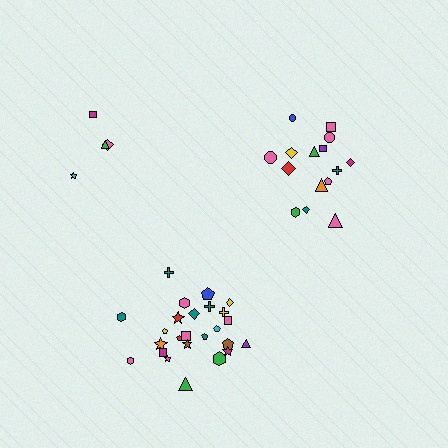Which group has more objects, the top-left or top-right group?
The top-right group.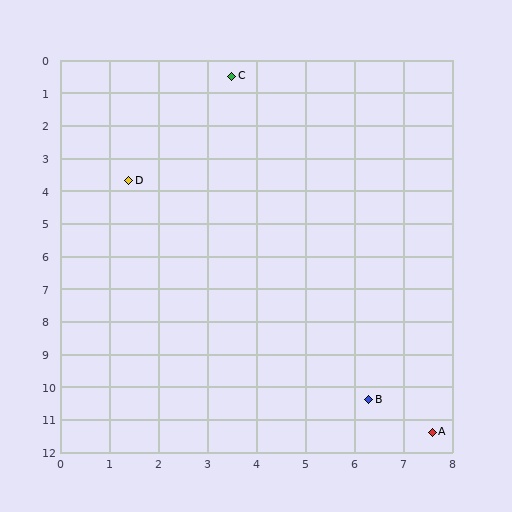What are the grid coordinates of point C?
Point C is at approximately (3.5, 0.5).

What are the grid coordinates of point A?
Point A is at approximately (7.6, 11.4).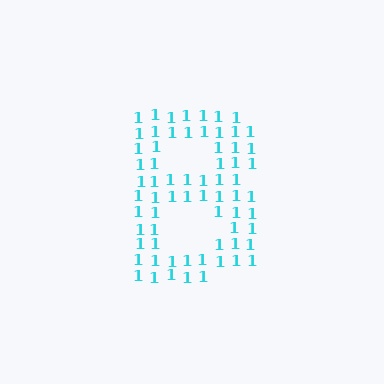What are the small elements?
The small elements are digit 1's.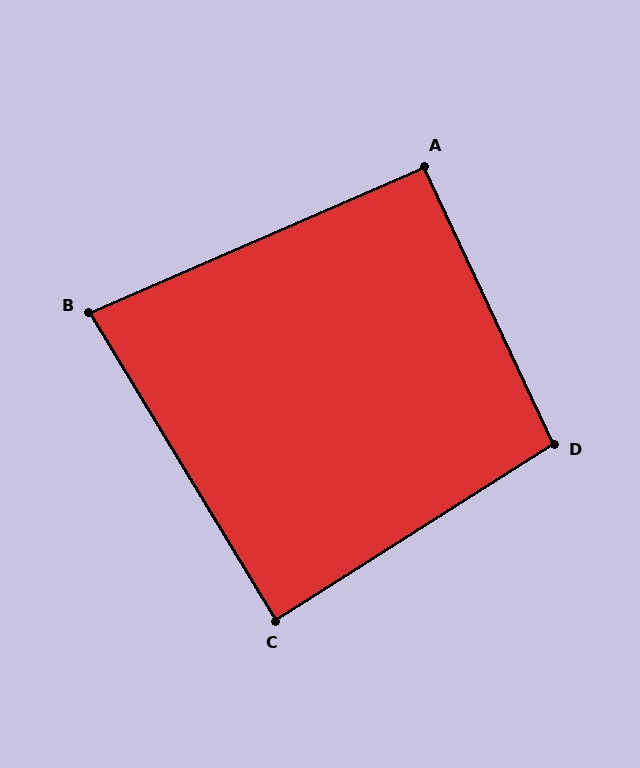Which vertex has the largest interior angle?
D, at approximately 98 degrees.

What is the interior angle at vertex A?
Approximately 91 degrees (approximately right).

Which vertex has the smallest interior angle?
B, at approximately 82 degrees.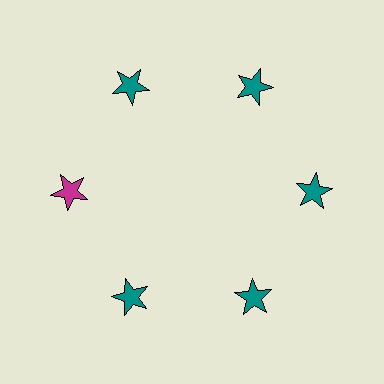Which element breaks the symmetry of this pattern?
The magenta star at roughly the 9 o'clock position breaks the symmetry. All other shapes are teal stars.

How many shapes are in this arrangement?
There are 6 shapes arranged in a ring pattern.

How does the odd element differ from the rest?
It has a different color: magenta instead of teal.